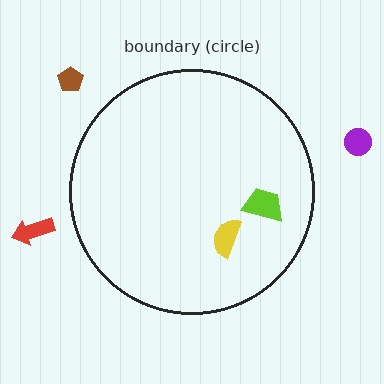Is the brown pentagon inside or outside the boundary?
Outside.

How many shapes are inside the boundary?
2 inside, 3 outside.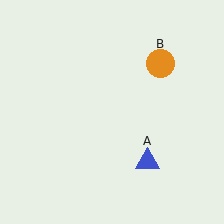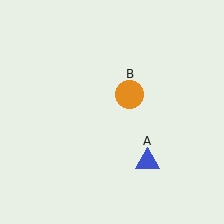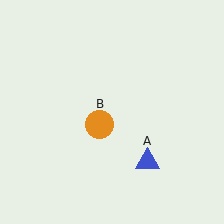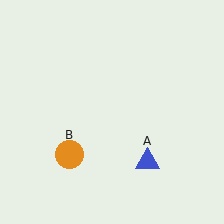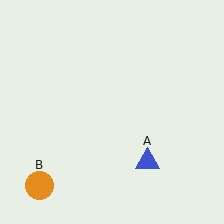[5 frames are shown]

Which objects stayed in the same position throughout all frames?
Blue triangle (object A) remained stationary.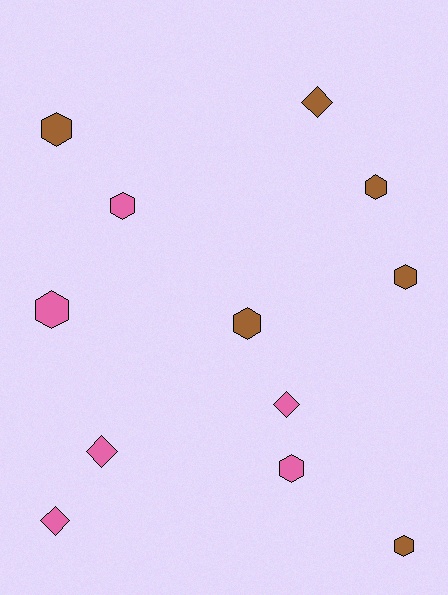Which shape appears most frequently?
Hexagon, with 8 objects.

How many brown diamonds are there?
There is 1 brown diamond.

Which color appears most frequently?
Brown, with 6 objects.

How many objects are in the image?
There are 12 objects.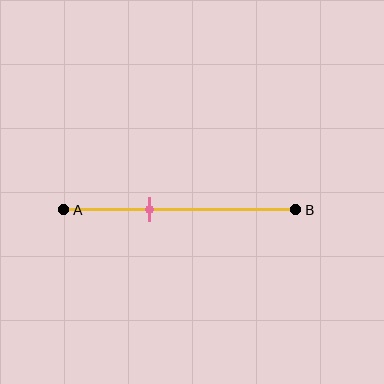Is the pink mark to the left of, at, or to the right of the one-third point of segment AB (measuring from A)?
The pink mark is to the right of the one-third point of segment AB.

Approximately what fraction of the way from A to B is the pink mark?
The pink mark is approximately 35% of the way from A to B.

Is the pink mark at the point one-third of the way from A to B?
No, the mark is at about 35% from A, not at the 33% one-third point.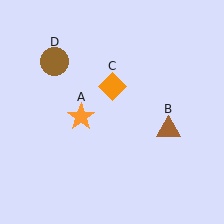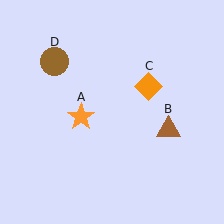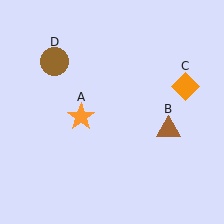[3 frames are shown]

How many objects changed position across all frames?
1 object changed position: orange diamond (object C).